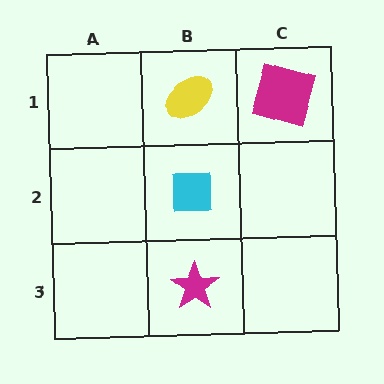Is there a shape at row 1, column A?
No, that cell is empty.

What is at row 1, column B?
A yellow ellipse.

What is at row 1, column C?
A magenta square.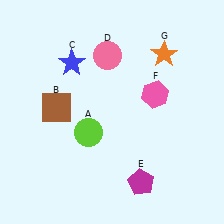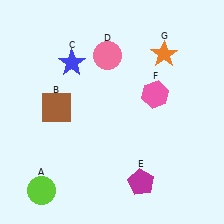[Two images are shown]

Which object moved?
The lime circle (A) moved down.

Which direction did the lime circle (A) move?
The lime circle (A) moved down.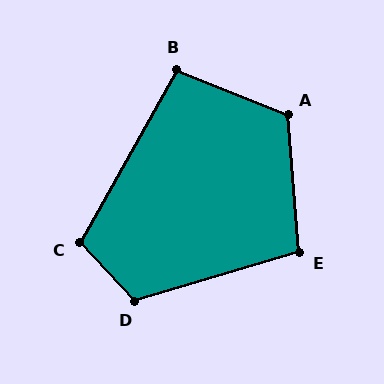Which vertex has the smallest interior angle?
B, at approximately 97 degrees.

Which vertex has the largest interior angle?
D, at approximately 117 degrees.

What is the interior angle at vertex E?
Approximately 102 degrees (obtuse).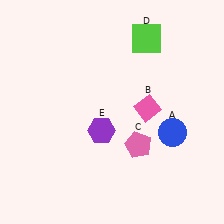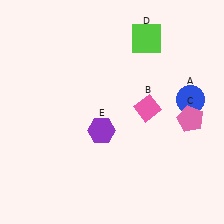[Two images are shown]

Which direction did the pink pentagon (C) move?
The pink pentagon (C) moved right.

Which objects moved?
The objects that moved are: the blue circle (A), the pink pentagon (C).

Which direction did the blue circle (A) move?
The blue circle (A) moved up.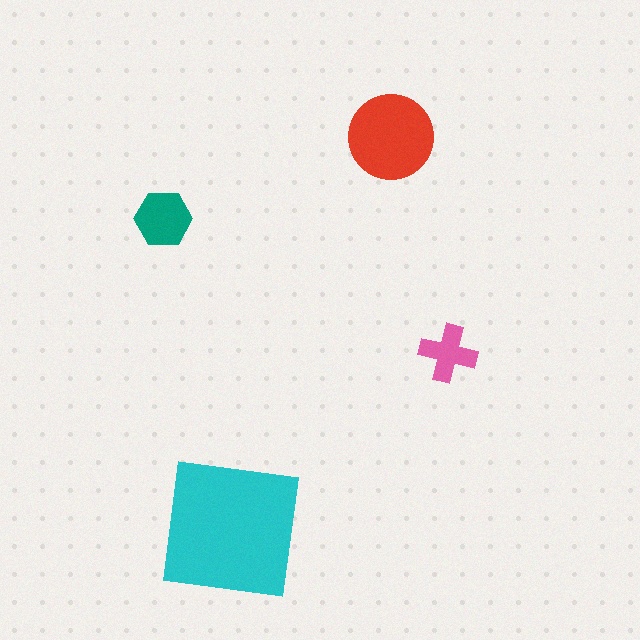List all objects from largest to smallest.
The cyan square, the red circle, the teal hexagon, the pink cross.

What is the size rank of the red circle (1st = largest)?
2nd.